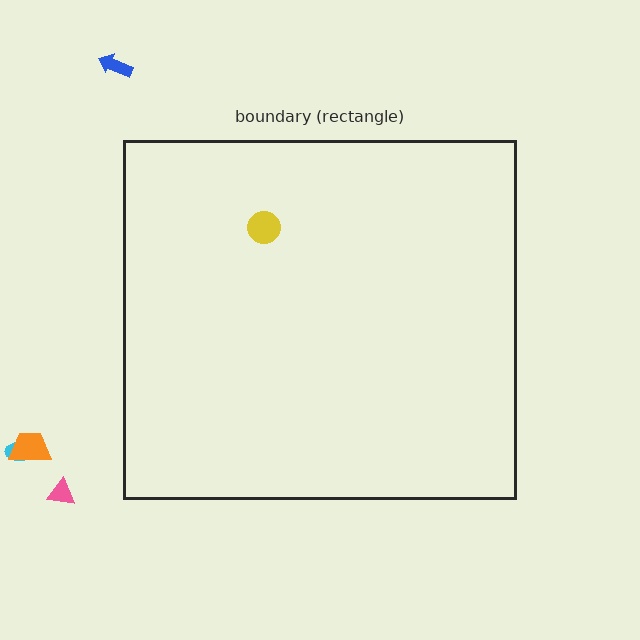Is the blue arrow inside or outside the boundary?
Outside.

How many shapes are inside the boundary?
1 inside, 4 outside.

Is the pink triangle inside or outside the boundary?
Outside.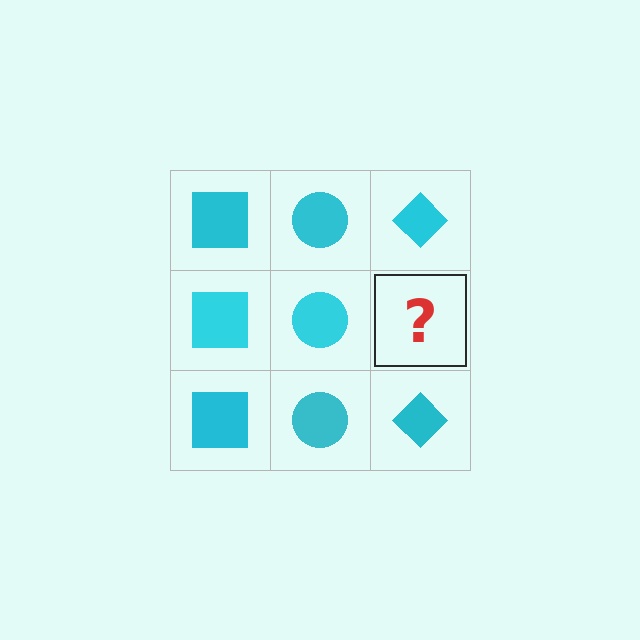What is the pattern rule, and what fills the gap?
The rule is that each column has a consistent shape. The gap should be filled with a cyan diamond.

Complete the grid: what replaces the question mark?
The question mark should be replaced with a cyan diamond.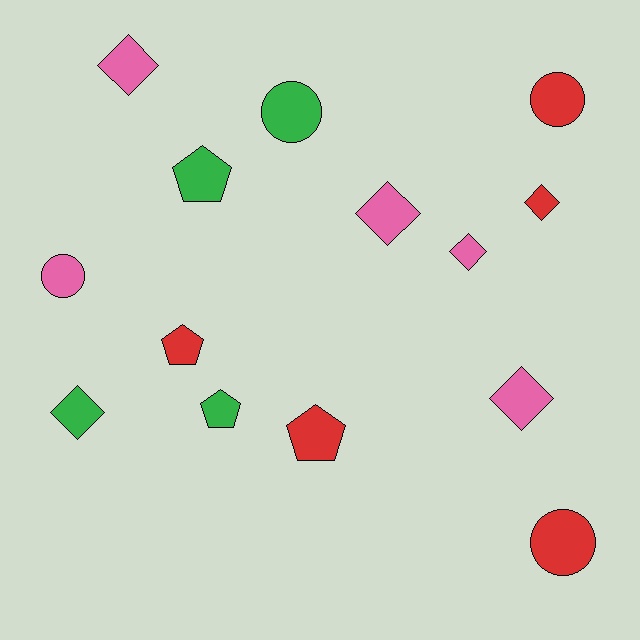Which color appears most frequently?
Pink, with 5 objects.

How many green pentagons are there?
There are 2 green pentagons.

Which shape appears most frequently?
Diamond, with 6 objects.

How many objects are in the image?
There are 14 objects.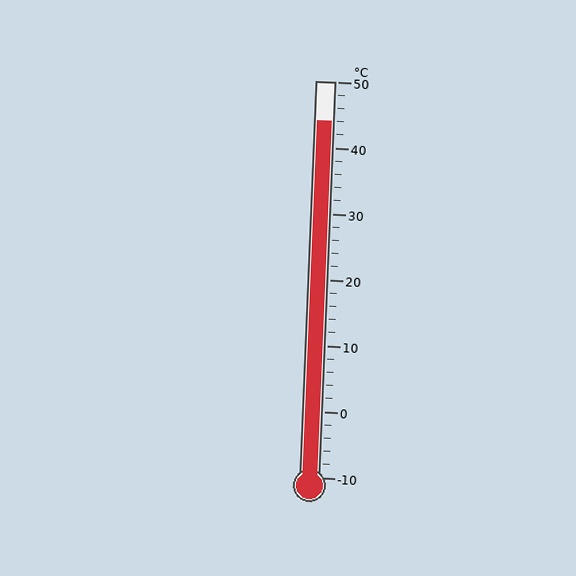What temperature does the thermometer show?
The thermometer shows approximately 44°C.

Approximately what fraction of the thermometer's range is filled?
The thermometer is filled to approximately 90% of its range.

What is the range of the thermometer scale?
The thermometer scale ranges from -10°C to 50°C.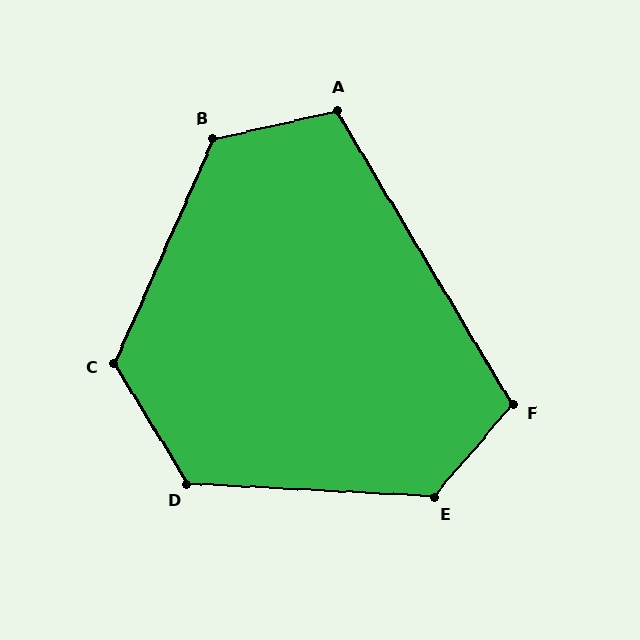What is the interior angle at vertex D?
Approximately 124 degrees (obtuse).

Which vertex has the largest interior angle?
E, at approximately 127 degrees.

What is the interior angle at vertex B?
Approximately 127 degrees (obtuse).